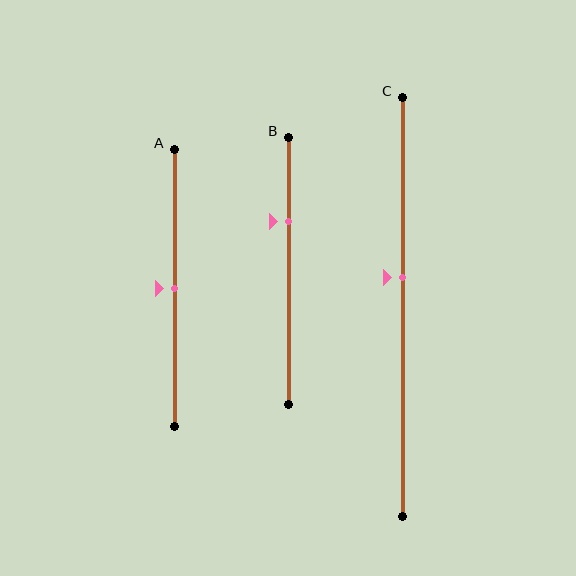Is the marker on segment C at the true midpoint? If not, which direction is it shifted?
No, the marker on segment C is shifted upward by about 7% of the segment length.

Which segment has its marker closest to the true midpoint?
Segment A has its marker closest to the true midpoint.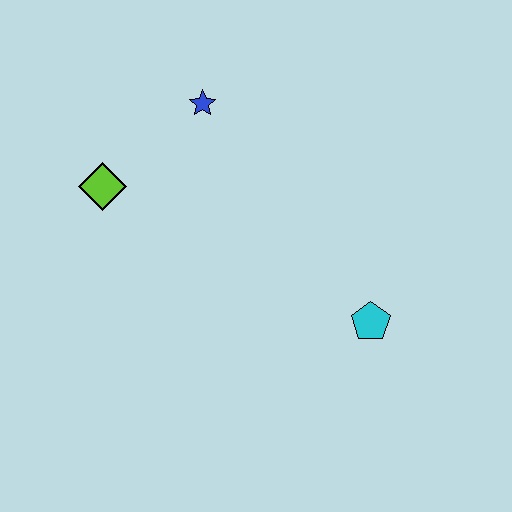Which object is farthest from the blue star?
The cyan pentagon is farthest from the blue star.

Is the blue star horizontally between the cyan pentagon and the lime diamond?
Yes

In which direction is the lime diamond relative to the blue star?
The lime diamond is to the left of the blue star.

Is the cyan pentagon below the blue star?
Yes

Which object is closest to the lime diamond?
The blue star is closest to the lime diamond.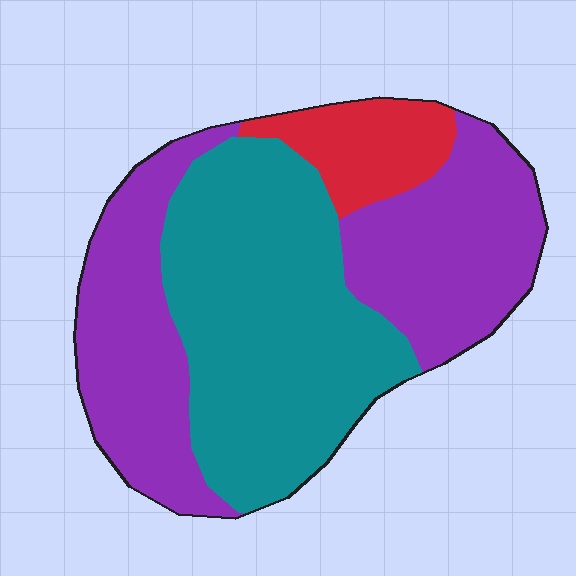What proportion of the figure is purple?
Purple takes up between a quarter and a half of the figure.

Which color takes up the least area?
Red, at roughly 10%.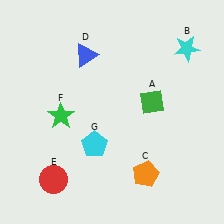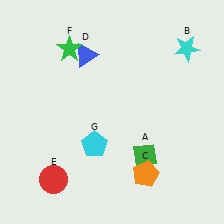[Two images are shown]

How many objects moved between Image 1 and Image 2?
2 objects moved between the two images.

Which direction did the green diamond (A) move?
The green diamond (A) moved down.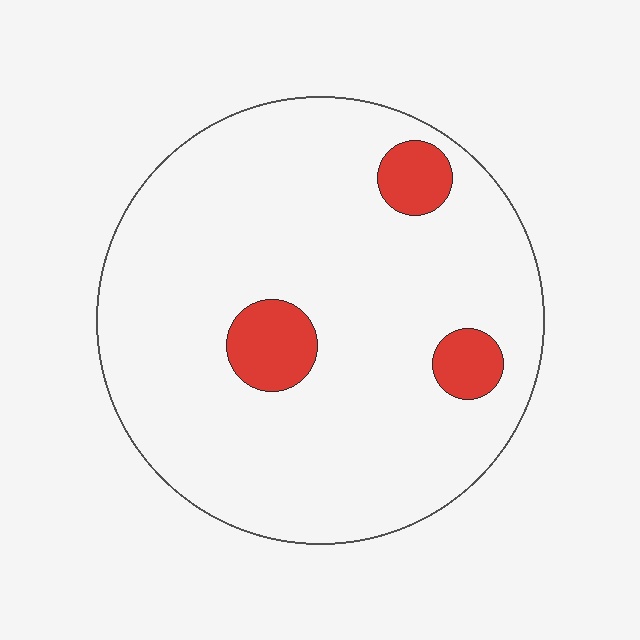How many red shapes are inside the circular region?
3.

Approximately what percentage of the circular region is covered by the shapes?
Approximately 10%.